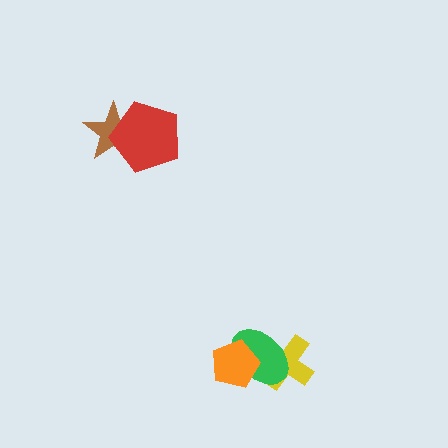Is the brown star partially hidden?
Yes, it is partially covered by another shape.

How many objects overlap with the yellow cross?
1 object overlaps with the yellow cross.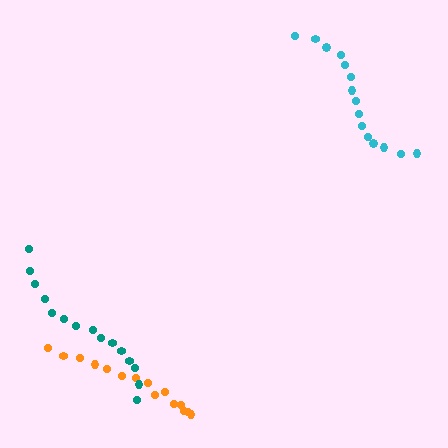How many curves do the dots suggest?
There are 3 distinct paths.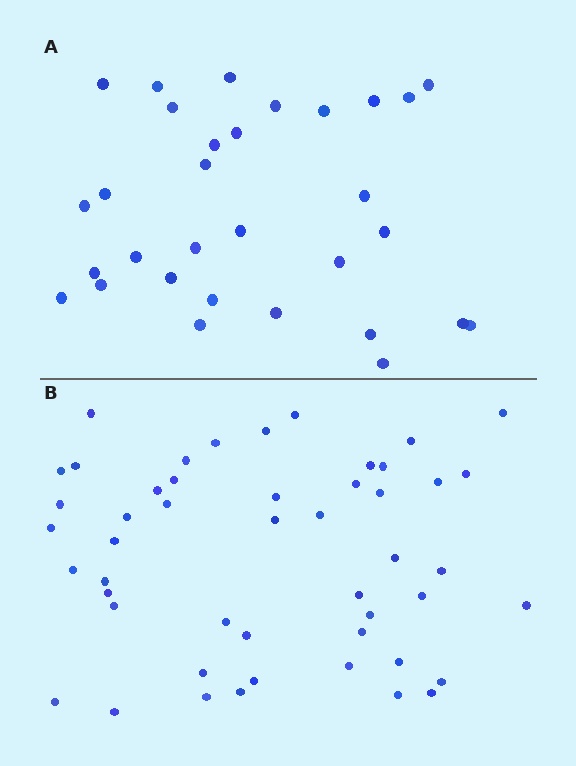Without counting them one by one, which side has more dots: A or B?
Region B (the bottom region) has more dots.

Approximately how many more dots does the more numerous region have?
Region B has approximately 20 more dots than region A.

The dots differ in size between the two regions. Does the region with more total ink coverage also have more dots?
No. Region A has more total ink coverage because its dots are larger, but region B actually contains more individual dots. Total area can be misleading — the number of items is what matters here.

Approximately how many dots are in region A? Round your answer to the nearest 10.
About 30 dots. (The exact count is 31, which rounds to 30.)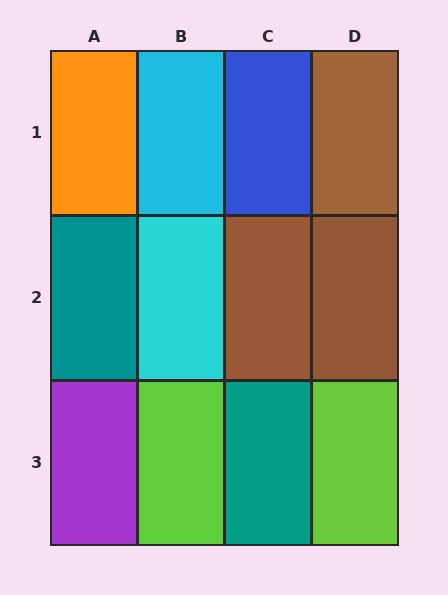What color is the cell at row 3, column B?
Lime.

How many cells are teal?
2 cells are teal.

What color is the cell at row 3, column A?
Purple.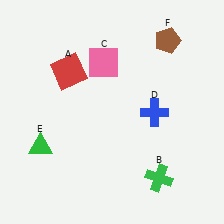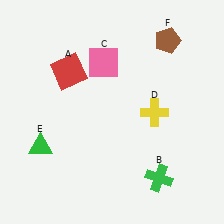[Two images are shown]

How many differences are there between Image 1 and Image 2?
There is 1 difference between the two images.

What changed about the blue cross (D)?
In Image 1, D is blue. In Image 2, it changed to yellow.